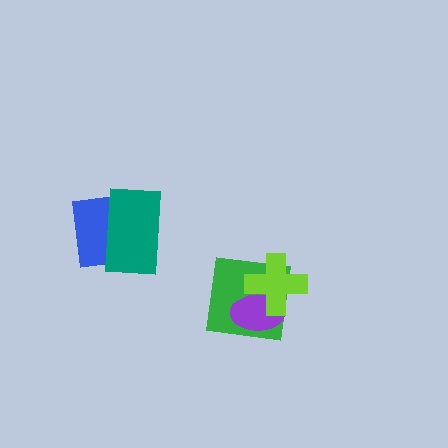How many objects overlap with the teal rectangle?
1 object overlaps with the teal rectangle.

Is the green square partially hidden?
Yes, it is partially covered by another shape.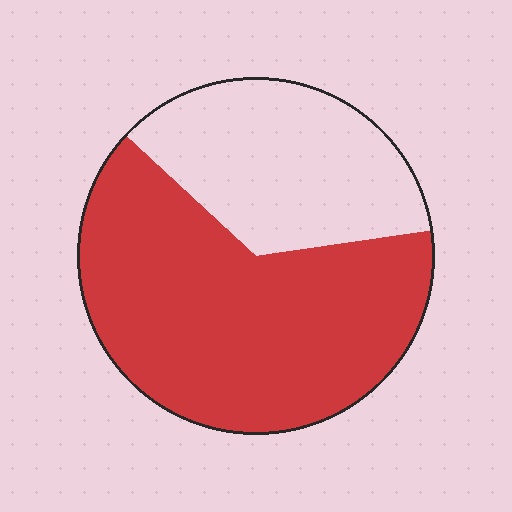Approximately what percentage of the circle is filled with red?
Approximately 65%.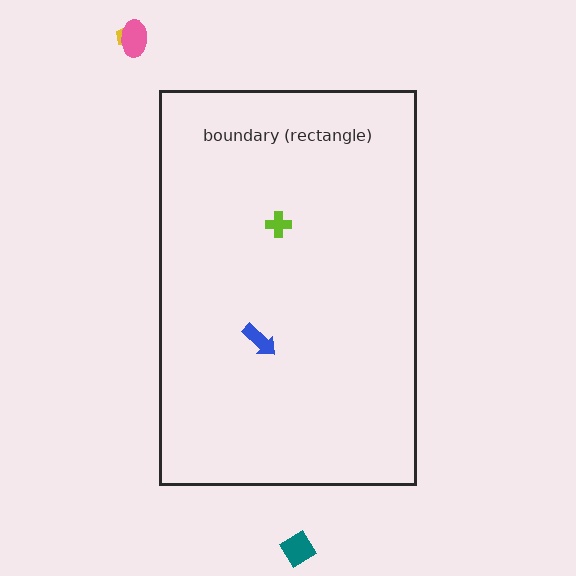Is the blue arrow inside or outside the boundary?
Inside.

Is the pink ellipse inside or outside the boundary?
Outside.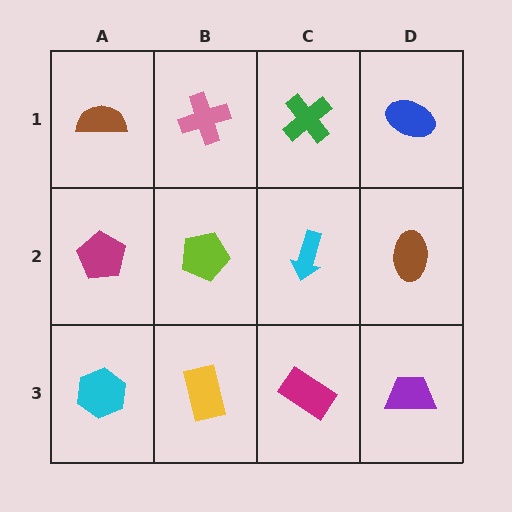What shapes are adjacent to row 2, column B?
A pink cross (row 1, column B), a yellow rectangle (row 3, column B), a magenta pentagon (row 2, column A), a cyan arrow (row 2, column C).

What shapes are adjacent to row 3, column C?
A cyan arrow (row 2, column C), a yellow rectangle (row 3, column B), a purple trapezoid (row 3, column D).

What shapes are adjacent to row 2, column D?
A blue ellipse (row 1, column D), a purple trapezoid (row 3, column D), a cyan arrow (row 2, column C).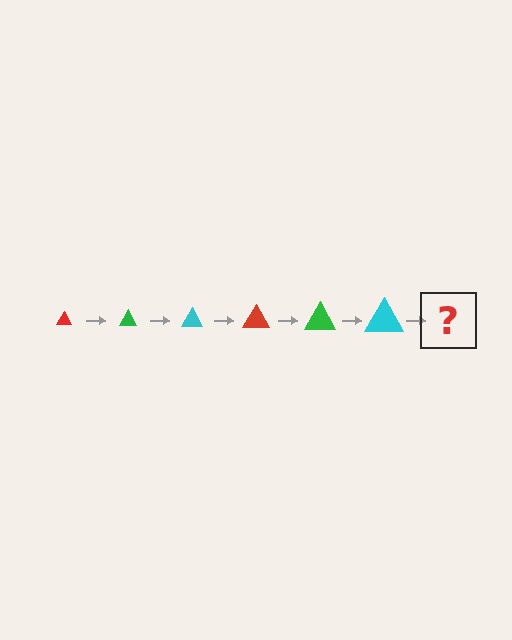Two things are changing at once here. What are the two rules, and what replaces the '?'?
The two rules are that the triangle grows larger each step and the color cycles through red, green, and cyan. The '?' should be a red triangle, larger than the previous one.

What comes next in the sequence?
The next element should be a red triangle, larger than the previous one.